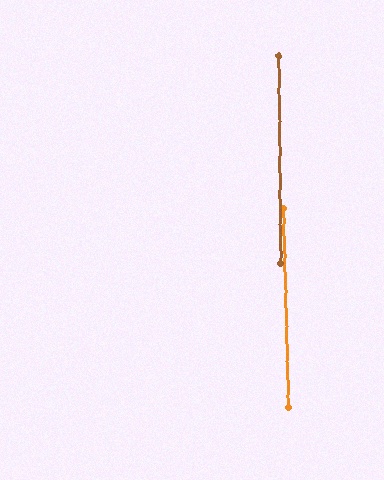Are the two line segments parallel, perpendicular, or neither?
Parallel — their directions differ by only 0.9°.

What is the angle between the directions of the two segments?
Approximately 1 degree.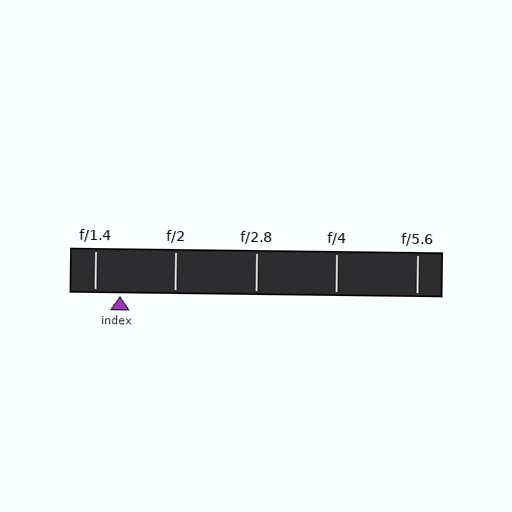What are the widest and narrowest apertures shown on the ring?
The widest aperture shown is f/1.4 and the narrowest is f/5.6.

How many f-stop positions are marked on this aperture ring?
There are 5 f-stop positions marked.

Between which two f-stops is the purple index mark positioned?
The index mark is between f/1.4 and f/2.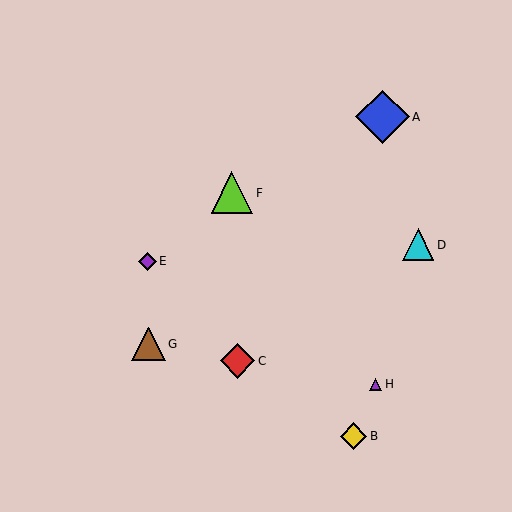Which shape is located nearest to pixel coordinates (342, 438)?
The yellow diamond (labeled B) at (354, 436) is nearest to that location.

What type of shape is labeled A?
Shape A is a blue diamond.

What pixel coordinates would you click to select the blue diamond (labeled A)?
Click at (383, 117) to select the blue diamond A.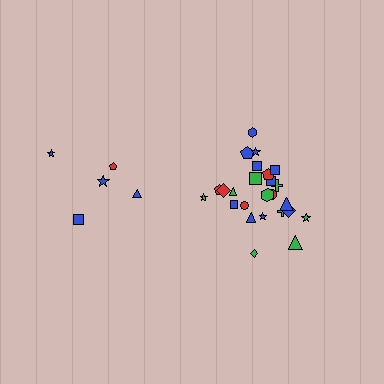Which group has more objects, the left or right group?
The right group.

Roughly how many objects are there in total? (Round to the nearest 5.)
Roughly 30 objects in total.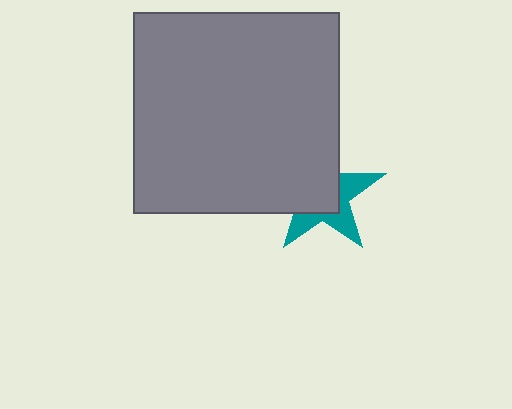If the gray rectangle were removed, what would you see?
You would see the complete teal star.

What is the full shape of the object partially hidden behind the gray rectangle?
The partially hidden object is a teal star.